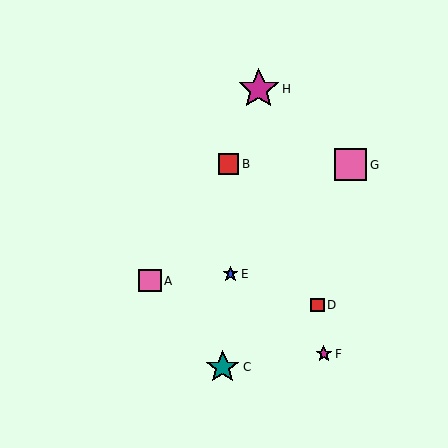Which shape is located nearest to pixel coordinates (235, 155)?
The red square (labeled B) at (229, 164) is nearest to that location.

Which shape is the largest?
The magenta star (labeled H) is the largest.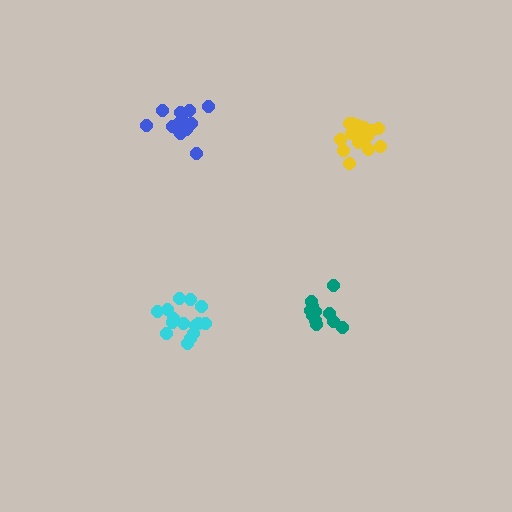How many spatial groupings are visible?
There are 4 spatial groupings.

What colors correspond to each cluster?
The clusters are colored: teal, blue, cyan, yellow.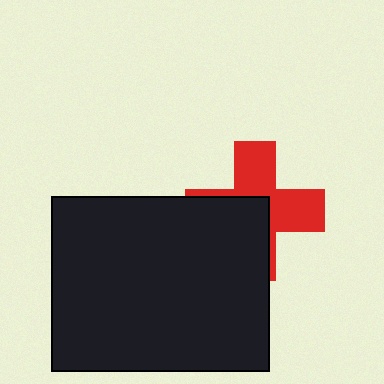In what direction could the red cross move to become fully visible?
The red cross could move toward the upper-right. That would shift it out from behind the black rectangle entirely.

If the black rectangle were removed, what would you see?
You would see the complete red cross.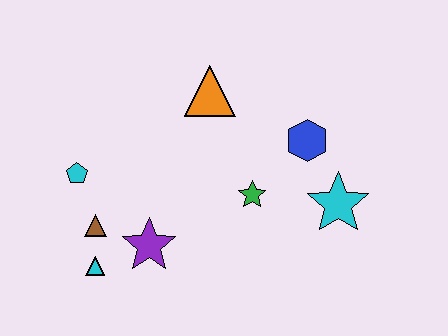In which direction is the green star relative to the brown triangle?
The green star is to the right of the brown triangle.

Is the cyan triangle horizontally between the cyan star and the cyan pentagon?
Yes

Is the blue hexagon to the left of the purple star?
No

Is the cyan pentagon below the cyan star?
No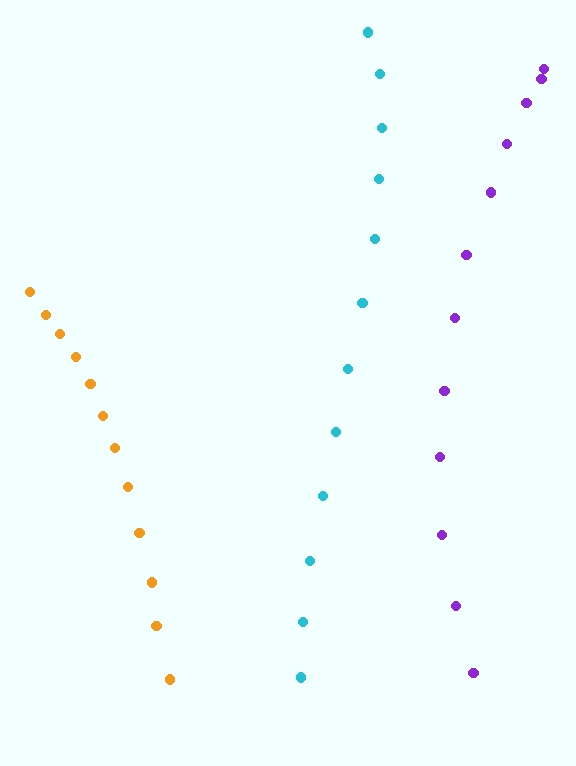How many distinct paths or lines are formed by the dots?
There are 3 distinct paths.